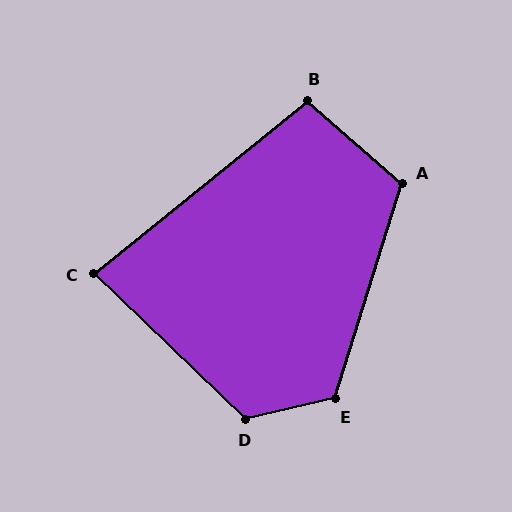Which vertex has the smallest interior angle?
C, at approximately 83 degrees.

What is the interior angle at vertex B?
Approximately 100 degrees (obtuse).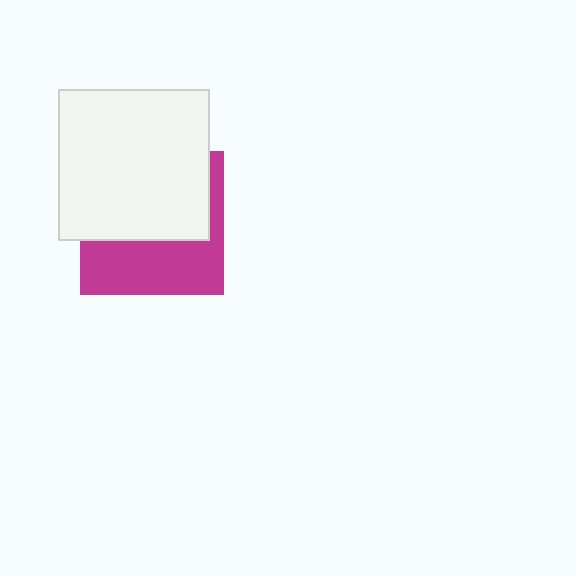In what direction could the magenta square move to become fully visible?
The magenta square could move down. That would shift it out from behind the white square entirely.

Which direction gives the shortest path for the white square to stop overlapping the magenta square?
Moving up gives the shortest separation.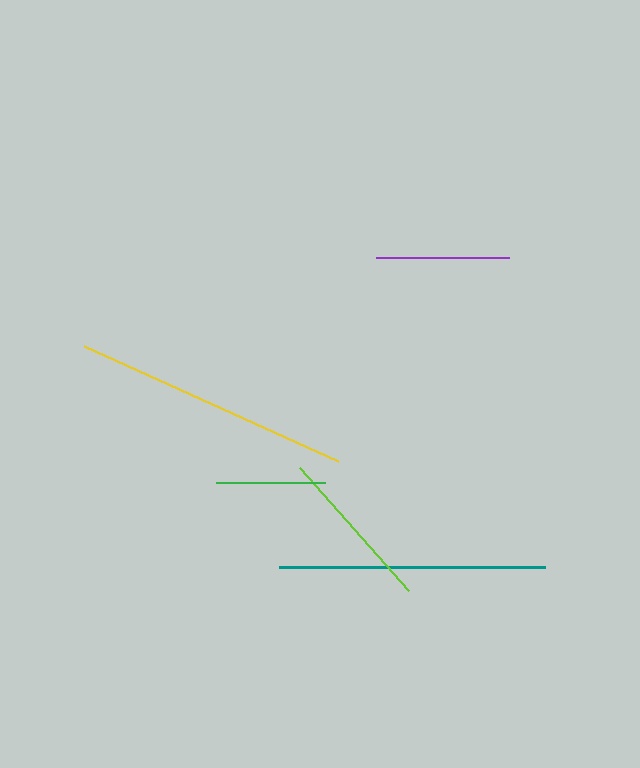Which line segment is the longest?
The yellow line is the longest at approximately 279 pixels.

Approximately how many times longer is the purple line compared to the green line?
The purple line is approximately 1.2 times the length of the green line.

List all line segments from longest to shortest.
From longest to shortest: yellow, teal, lime, purple, green.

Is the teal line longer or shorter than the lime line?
The teal line is longer than the lime line.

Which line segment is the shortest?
The green line is the shortest at approximately 110 pixels.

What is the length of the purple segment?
The purple segment is approximately 133 pixels long.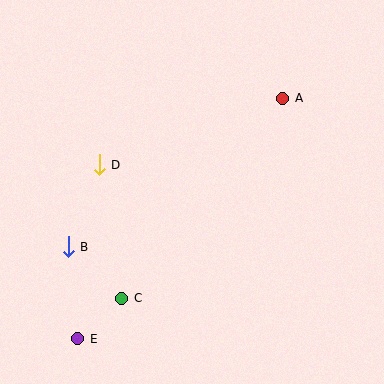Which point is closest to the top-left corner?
Point D is closest to the top-left corner.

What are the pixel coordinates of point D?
Point D is at (99, 165).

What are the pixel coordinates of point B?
Point B is at (68, 247).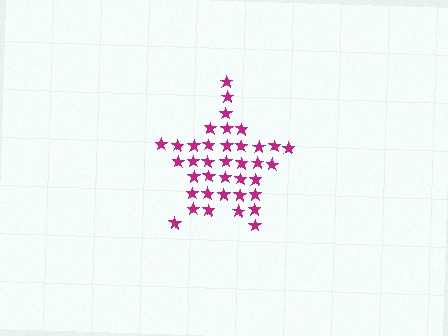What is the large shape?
The large shape is a star.